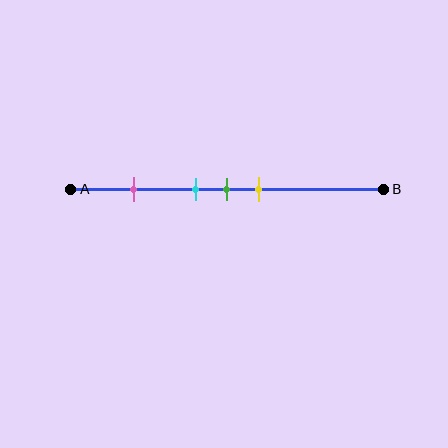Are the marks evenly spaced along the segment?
No, the marks are not evenly spaced.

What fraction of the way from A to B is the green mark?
The green mark is approximately 50% (0.5) of the way from A to B.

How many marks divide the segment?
There are 4 marks dividing the segment.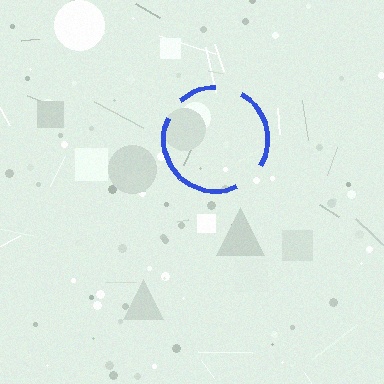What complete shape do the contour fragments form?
The contour fragments form a circle.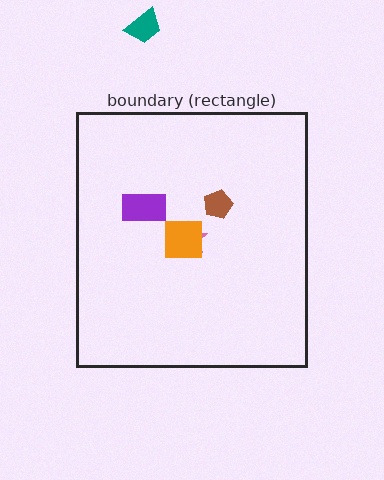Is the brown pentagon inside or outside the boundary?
Inside.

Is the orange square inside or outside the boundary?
Inside.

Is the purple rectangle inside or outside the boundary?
Inside.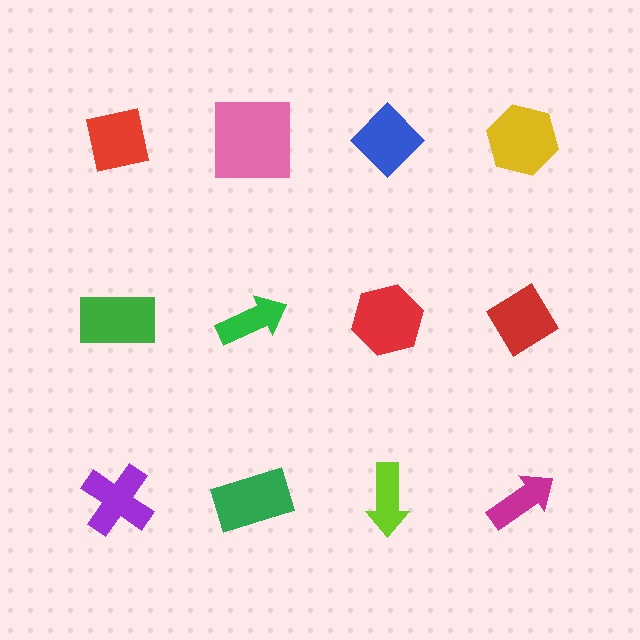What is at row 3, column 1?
A purple cross.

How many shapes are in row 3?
4 shapes.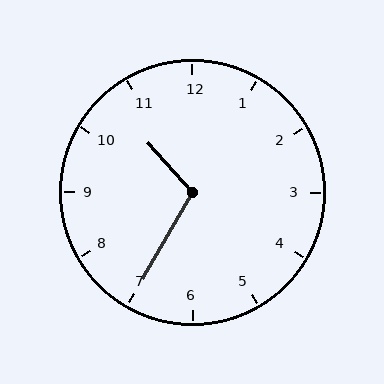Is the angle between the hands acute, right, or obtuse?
It is obtuse.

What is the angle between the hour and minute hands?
Approximately 108 degrees.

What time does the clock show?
10:35.